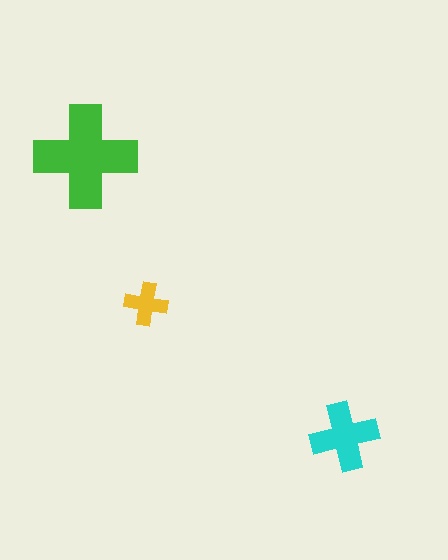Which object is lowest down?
The cyan cross is bottommost.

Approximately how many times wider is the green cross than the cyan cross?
About 1.5 times wider.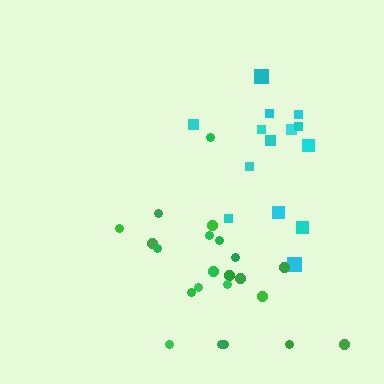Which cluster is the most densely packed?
Cyan.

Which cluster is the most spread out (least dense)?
Green.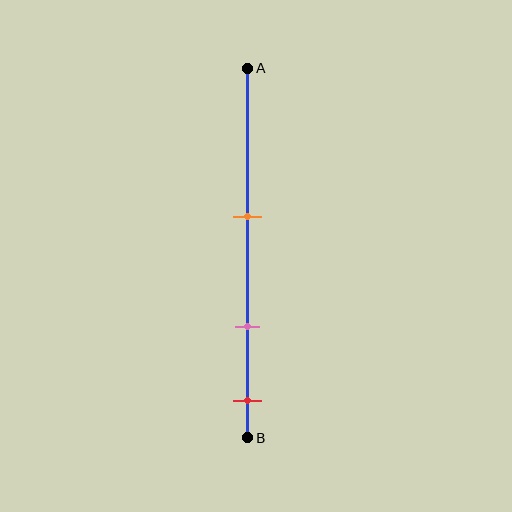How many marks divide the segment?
There are 3 marks dividing the segment.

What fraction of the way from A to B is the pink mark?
The pink mark is approximately 70% (0.7) of the way from A to B.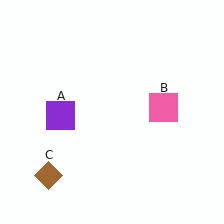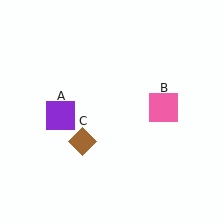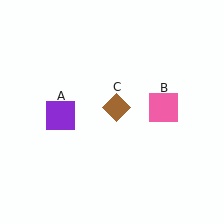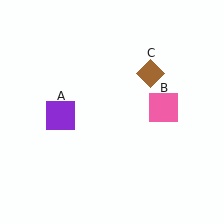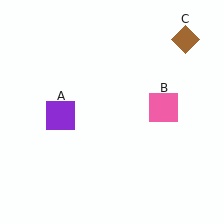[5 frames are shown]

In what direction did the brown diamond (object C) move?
The brown diamond (object C) moved up and to the right.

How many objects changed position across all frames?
1 object changed position: brown diamond (object C).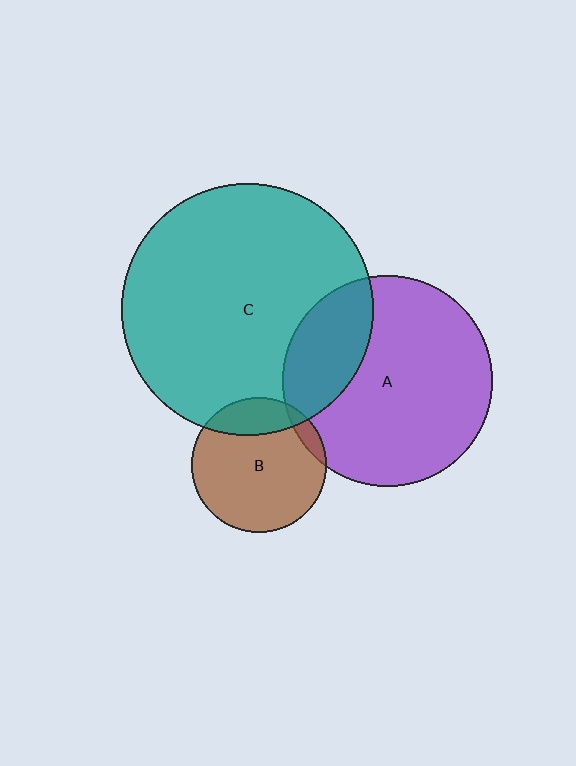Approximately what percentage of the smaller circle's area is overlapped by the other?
Approximately 5%.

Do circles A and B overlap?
Yes.